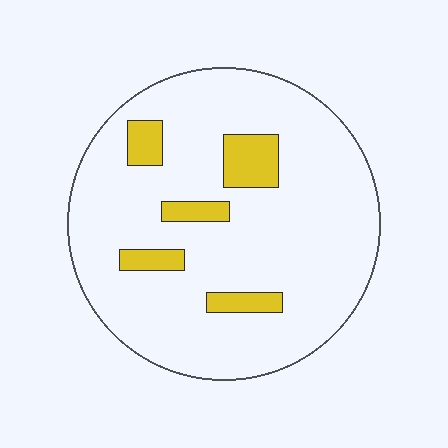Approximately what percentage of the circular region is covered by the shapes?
Approximately 10%.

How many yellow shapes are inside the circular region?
5.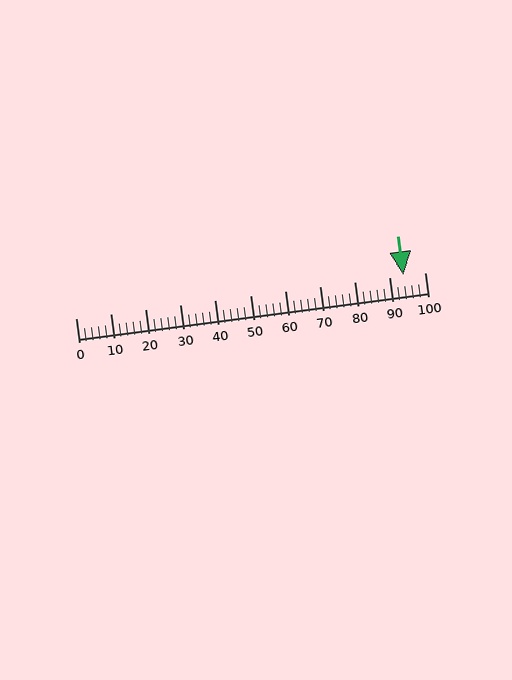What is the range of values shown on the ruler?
The ruler shows values from 0 to 100.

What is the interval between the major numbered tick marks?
The major tick marks are spaced 10 units apart.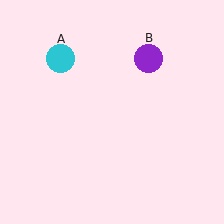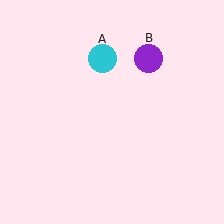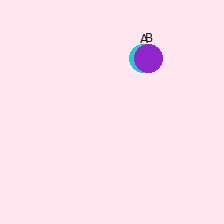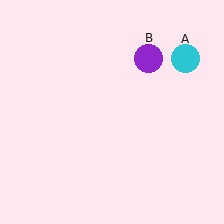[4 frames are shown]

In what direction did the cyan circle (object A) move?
The cyan circle (object A) moved right.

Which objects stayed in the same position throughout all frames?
Purple circle (object B) remained stationary.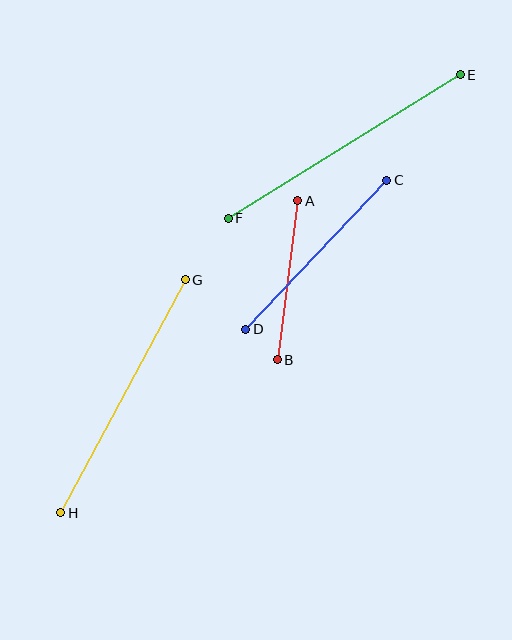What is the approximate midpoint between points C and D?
The midpoint is at approximately (316, 255) pixels.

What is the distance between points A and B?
The distance is approximately 160 pixels.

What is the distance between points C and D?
The distance is approximately 205 pixels.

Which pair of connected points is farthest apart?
Points E and F are farthest apart.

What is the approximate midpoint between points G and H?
The midpoint is at approximately (123, 396) pixels.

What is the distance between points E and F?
The distance is approximately 273 pixels.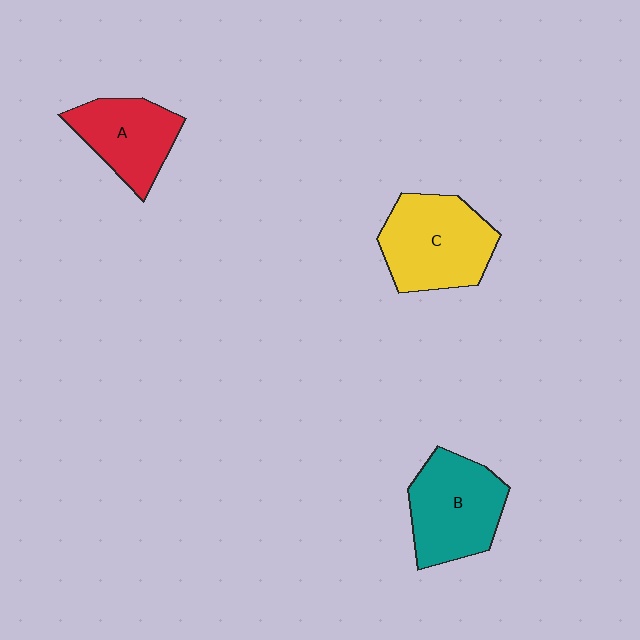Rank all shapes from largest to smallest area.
From largest to smallest: C (yellow), B (teal), A (red).